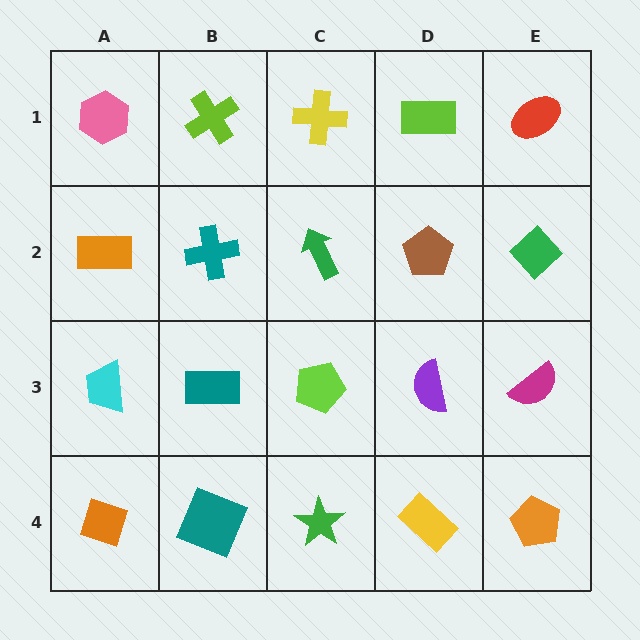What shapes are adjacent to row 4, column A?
A cyan trapezoid (row 3, column A), a teal square (row 4, column B).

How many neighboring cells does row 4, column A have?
2.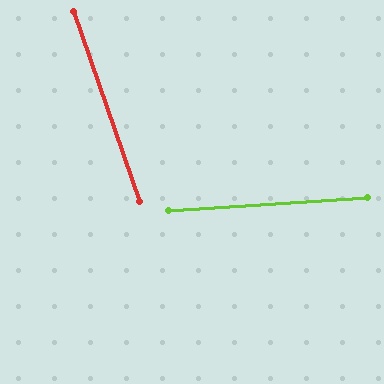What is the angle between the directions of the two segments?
Approximately 75 degrees.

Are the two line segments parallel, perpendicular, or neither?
Neither parallel nor perpendicular — they differ by about 75°.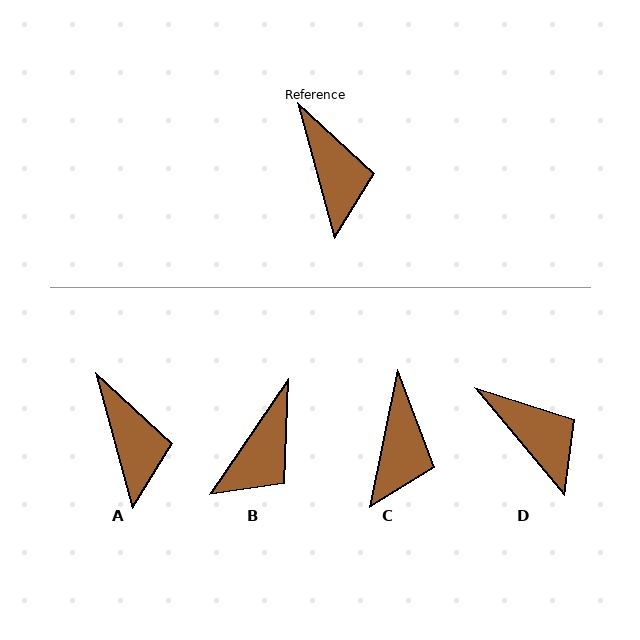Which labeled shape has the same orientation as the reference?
A.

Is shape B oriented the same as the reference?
No, it is off by about 50 degrees.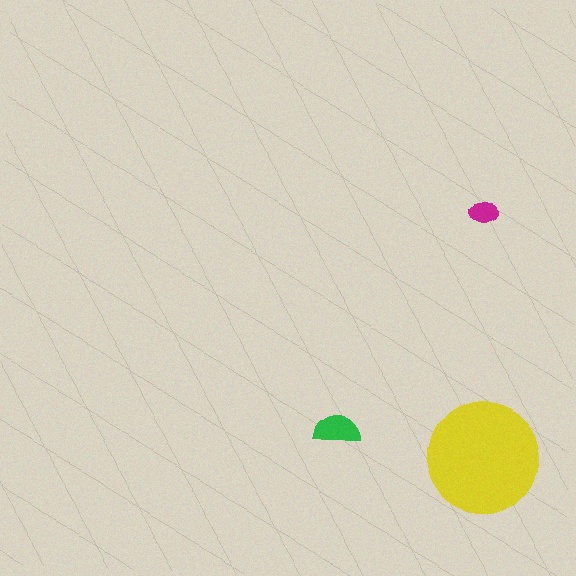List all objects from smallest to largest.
The magenta ellipse, the green semicircle, the yellow circle.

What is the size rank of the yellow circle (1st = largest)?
1st.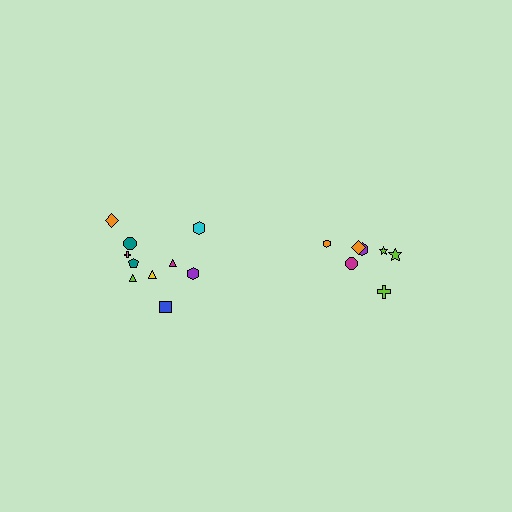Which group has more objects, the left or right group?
The left group.